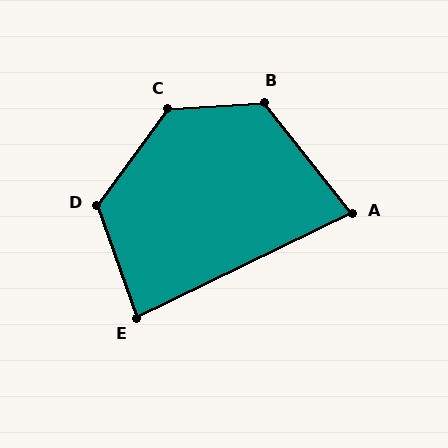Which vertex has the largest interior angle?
C, at approximately 130 degrees.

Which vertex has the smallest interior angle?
A, at approximately 78 degrees.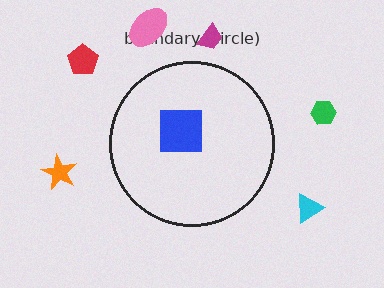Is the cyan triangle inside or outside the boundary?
Outside.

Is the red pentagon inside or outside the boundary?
Outside.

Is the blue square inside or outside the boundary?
Inside.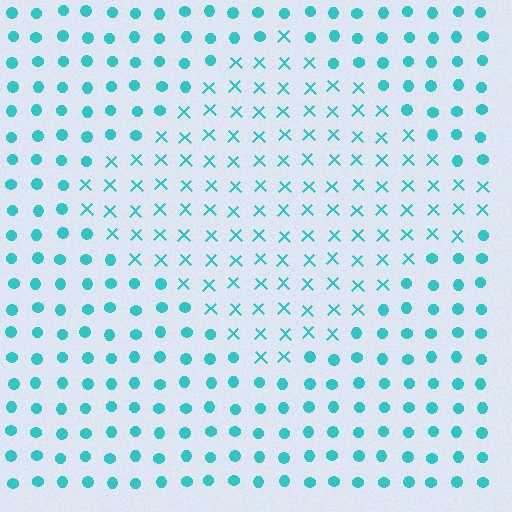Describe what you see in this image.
The image is filled with small cyan elements arranged in a uniform grid. A diamond-shaped region contains X marks, while the surrounding area contains circles. The boundary is defined purely by the change in element shape.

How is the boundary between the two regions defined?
The boundary is defined by a change in element shape: X marks inside vs. circles outside. All elements share the same color and spacing.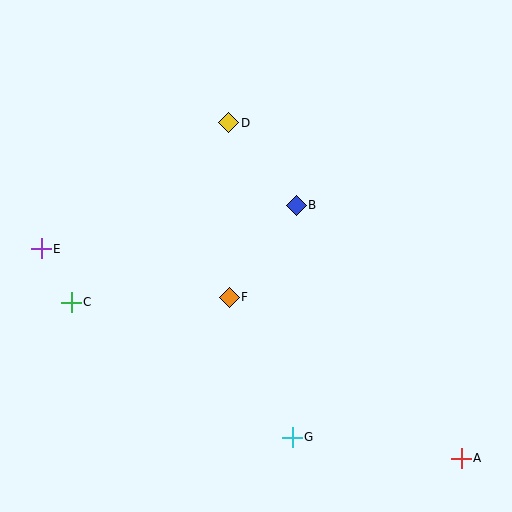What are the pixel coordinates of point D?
Point D is at (229, 123).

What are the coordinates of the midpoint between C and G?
The midpoint between C and G is at (182, 370).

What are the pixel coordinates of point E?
Point E is at (41, 249).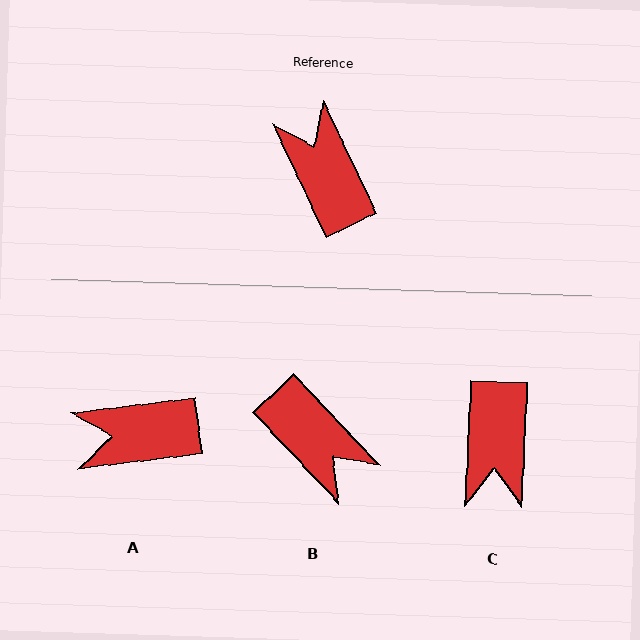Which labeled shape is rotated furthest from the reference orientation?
B, about 162 degrees away.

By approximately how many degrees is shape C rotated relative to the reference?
Approximately 152 degrees counter-clockwise.